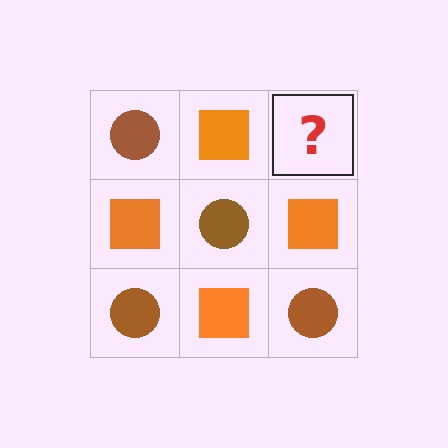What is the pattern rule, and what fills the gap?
The rule is that it alternates brown circle and orange square in a checkerboard pattern. The gap should be filled with a brown circle.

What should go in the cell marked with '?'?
The missing cell should contain a brown circle.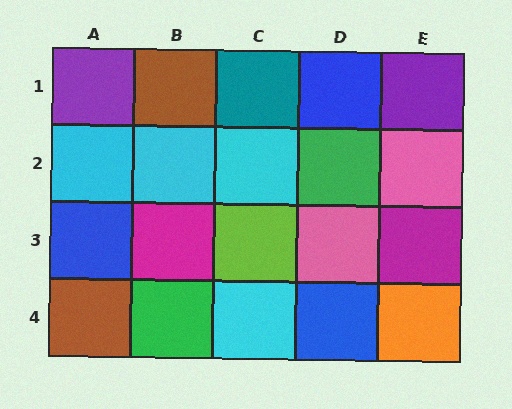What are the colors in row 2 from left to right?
Cyan, cyan, cyan, green, pink.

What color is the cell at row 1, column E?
Purple.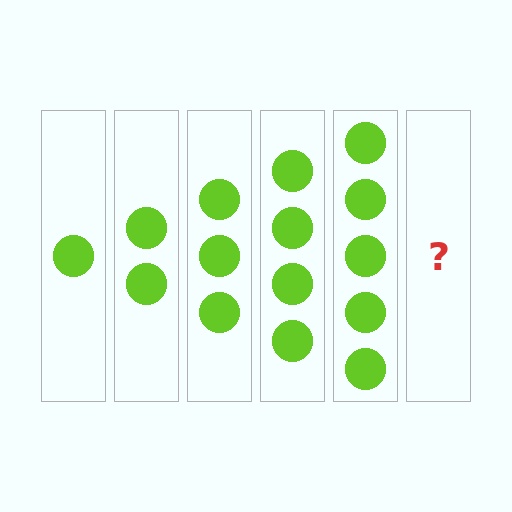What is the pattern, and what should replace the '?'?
The pattern is that each step adds one more circle. The '?' should be 6 circles.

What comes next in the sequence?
The next element should be 6 circles.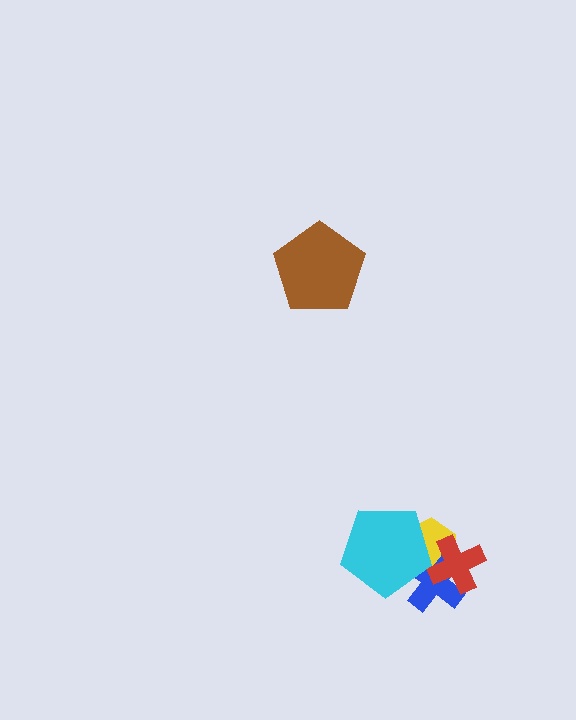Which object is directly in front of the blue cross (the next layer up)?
The red cross is directly in front of the blue cross.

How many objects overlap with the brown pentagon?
0 objects overlap with the brown pentagon.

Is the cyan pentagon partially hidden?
No, no other shape covers it.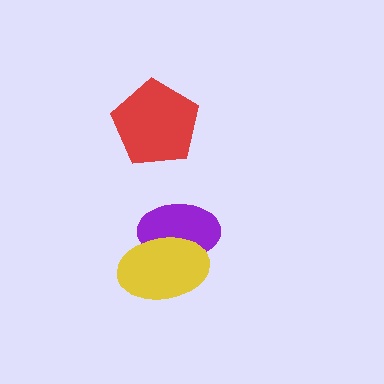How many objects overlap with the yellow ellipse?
1 object overlaps with the yellow ellipse.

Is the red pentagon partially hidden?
No, no other shape covers it.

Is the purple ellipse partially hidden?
Yes, it is partially covered by another shape.